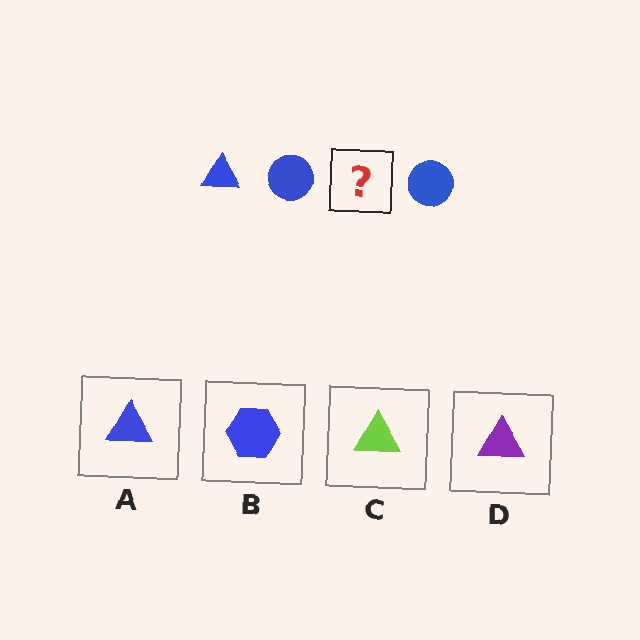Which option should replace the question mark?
Option A.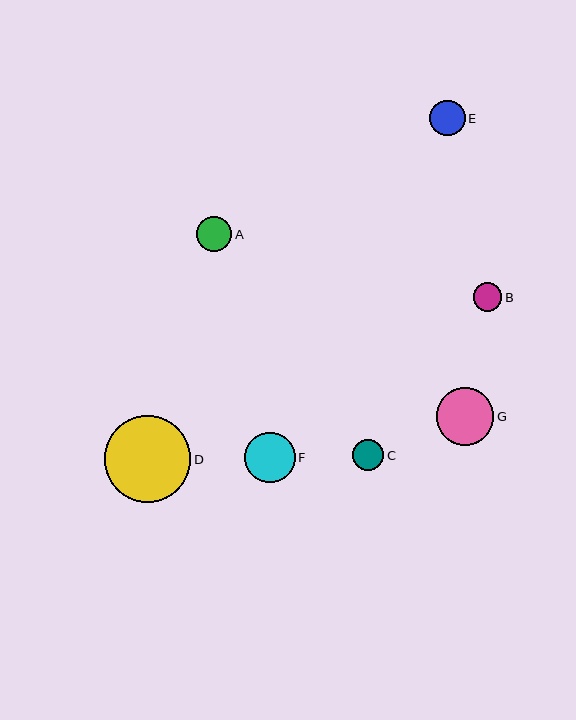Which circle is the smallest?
Circle B is the smallest with a size of approximately 29 pixels.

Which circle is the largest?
Circle D is the largest with a size of approximately 86 pixels.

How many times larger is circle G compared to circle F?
Circle G is approximately 1.1 times the size of circle F.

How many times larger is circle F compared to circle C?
Circle F is approximately 1.6 times the size of circle C.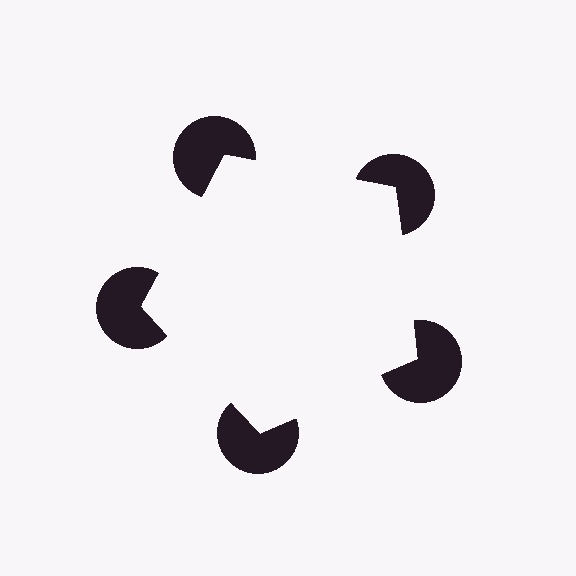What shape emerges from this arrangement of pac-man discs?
An illusory pentagon — its edges are inferred from the aligned wedge cuts in the pac-man discs, not physically drawn.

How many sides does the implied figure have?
5 sides.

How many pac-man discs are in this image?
There are 5 — one at each vertex of the illusory pentagon.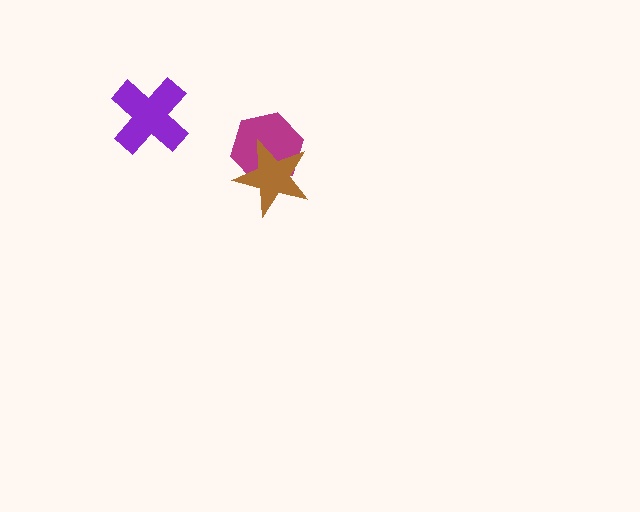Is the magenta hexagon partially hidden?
Yes, it is partially covered by another shape.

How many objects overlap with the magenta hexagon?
1 object overlaps with the magenta hexagon.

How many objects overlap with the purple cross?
0 objects overlap with the purple cross.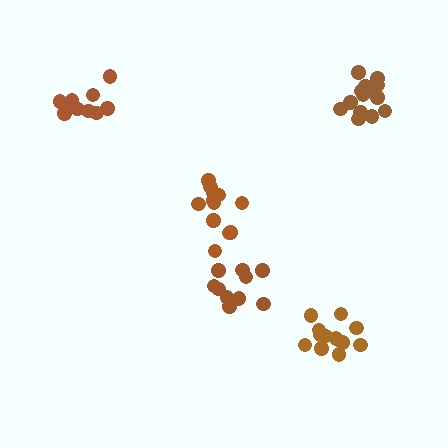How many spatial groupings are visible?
There are 5 spatial groupings.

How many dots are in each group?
Group 1: 13 dots, Group 2: 12 dots, Group 3: 10 dots, Group 4: 14 dots, Group 5: 10 dots (59 total).